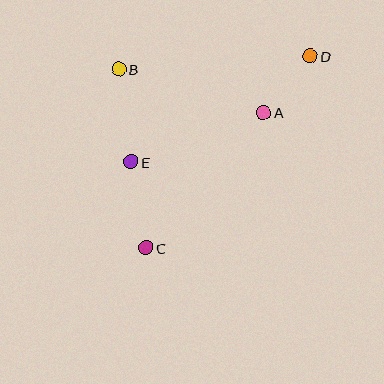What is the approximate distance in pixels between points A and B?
The distance between A and B is approximately 151 pixels.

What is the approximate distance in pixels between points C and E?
The distance between C and E is approximately 87 pixels.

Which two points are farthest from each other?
Points C and D are farthest from each other.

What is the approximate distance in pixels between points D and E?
The distance between D and E is approximately 208 pixels.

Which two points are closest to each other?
Points A and D are closest to each other.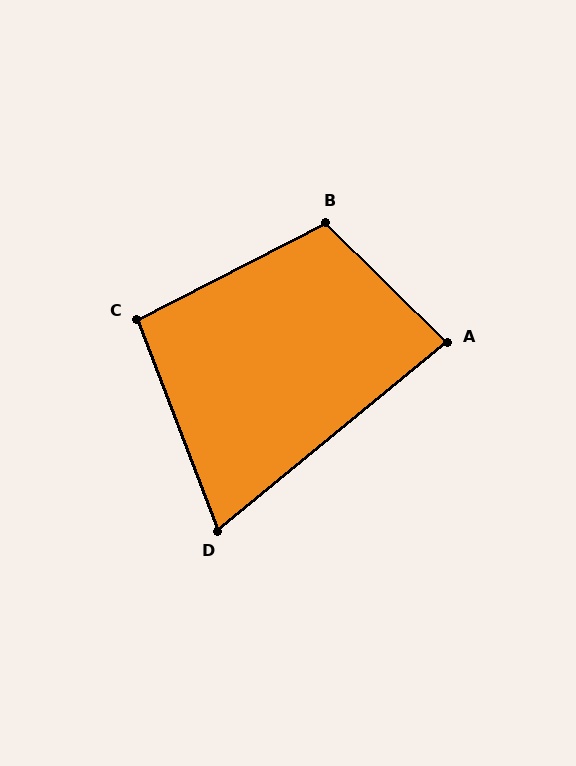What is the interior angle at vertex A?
Approximately 84 degrees (acute).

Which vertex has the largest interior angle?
B, at approximately 109 degrees.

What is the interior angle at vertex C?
Approximately 96 degrees (obtuse).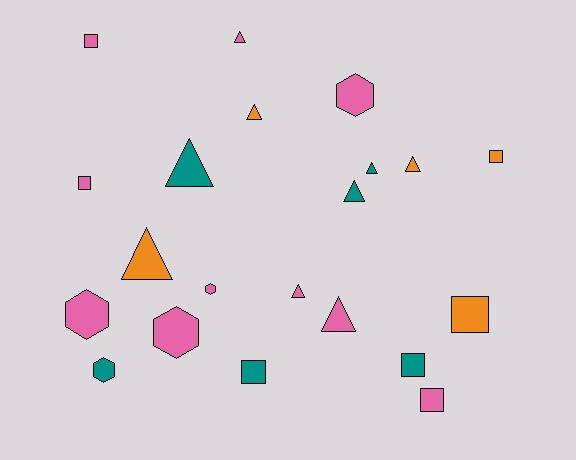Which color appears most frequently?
Pink, with 10 objects.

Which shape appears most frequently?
Triangle, with 9 objects.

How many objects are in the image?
There are 21 objects.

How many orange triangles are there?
There are 3 orange triangles.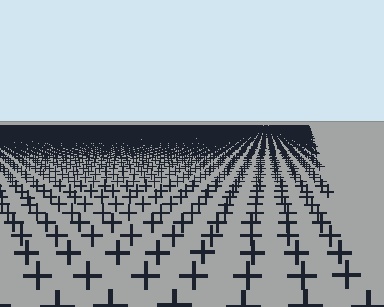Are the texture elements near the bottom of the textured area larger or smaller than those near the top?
Larger. Near the bottom, elements are closer to the viewer and appear at a bigger on-screen size.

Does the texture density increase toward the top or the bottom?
Density increases toward the top.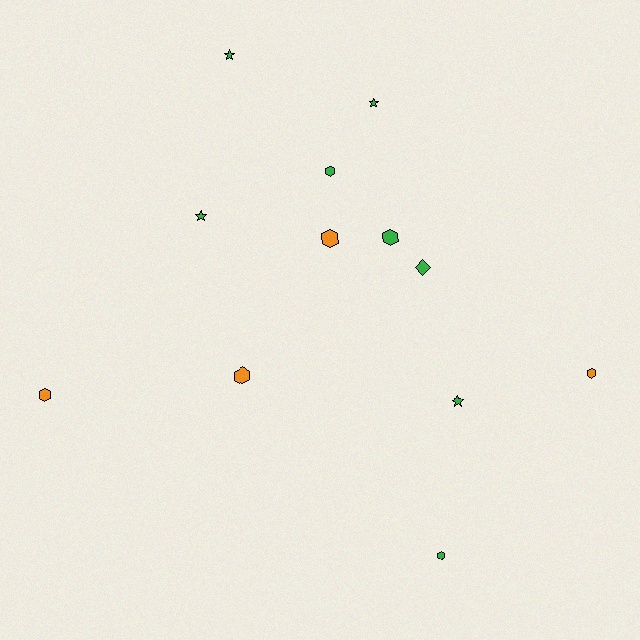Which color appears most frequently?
Green, with 8 objects.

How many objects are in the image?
There are 12 objects.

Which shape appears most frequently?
Hexagon, with 7 objects.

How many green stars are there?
There are 4 green stars.